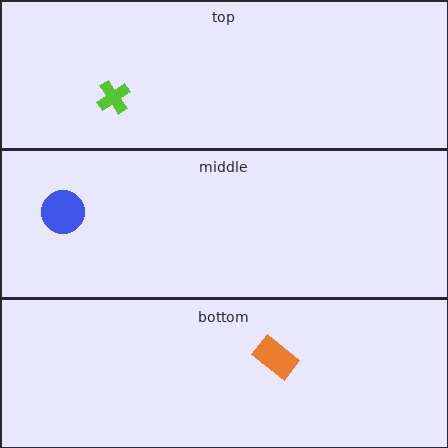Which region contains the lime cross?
The top region.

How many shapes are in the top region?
1.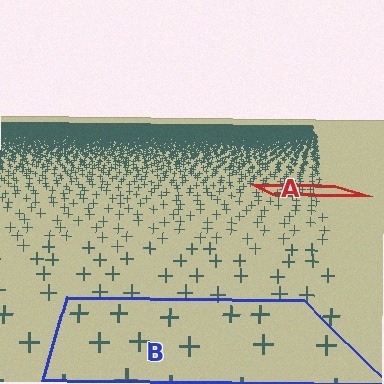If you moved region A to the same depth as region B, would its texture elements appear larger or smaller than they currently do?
They would appear larger. At a closer depth, the same texture elements are projected at a bigger on-screen size.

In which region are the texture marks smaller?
The texture marks are smaller in region A, because it is farther away.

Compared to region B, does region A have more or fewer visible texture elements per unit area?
Region A has more texture elements per unit area — they are packed more densely because it is farther away.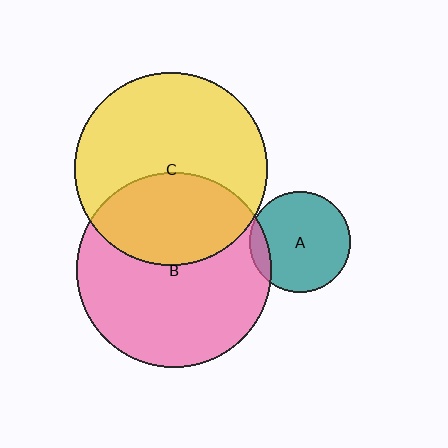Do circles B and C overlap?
Yes.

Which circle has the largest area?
Circle B (pink).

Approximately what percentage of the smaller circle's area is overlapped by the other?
Approximately 40%.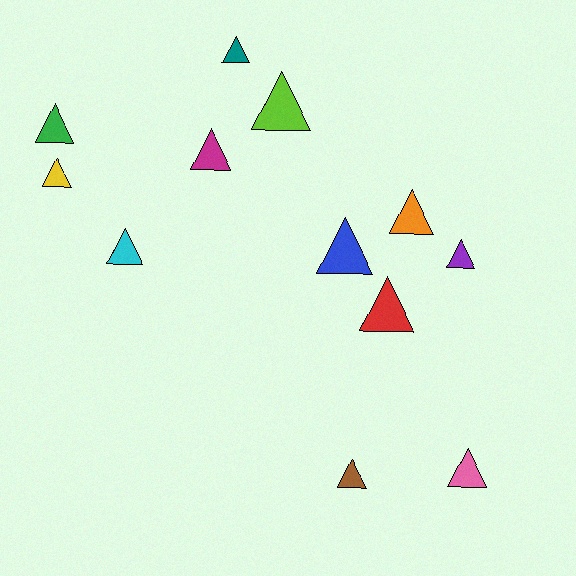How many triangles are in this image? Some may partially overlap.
There are 12 triangles.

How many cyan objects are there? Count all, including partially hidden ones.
There is 1 cyan object.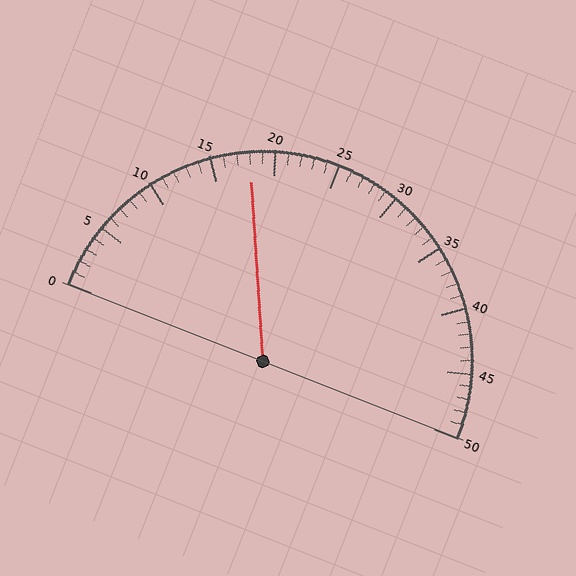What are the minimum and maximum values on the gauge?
The gauge ranges from 0 to 50.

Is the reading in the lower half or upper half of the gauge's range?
The reading is in the lower half of the range (0 to 50).